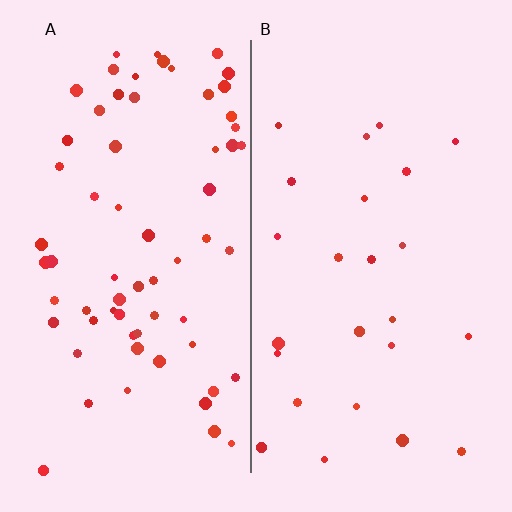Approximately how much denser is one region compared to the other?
Approximately 2.7× — region A over region B.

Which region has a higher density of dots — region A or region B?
A (the left).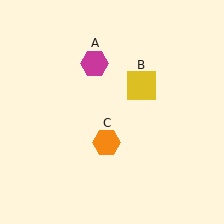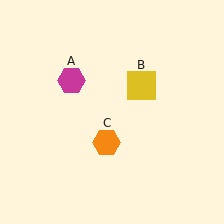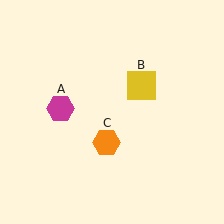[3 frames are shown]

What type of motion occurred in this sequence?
The magenta hexagon (object A) rotated counterclockwise around the center of the scene.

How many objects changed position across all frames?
1 object changed position: magenta hexagon (object A).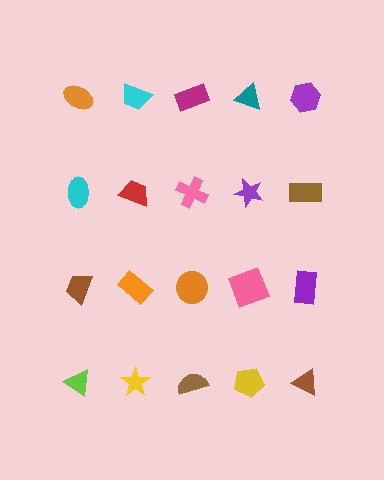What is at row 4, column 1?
A lime triangle.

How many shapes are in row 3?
5 shapes.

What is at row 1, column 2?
A cyan trapezoid.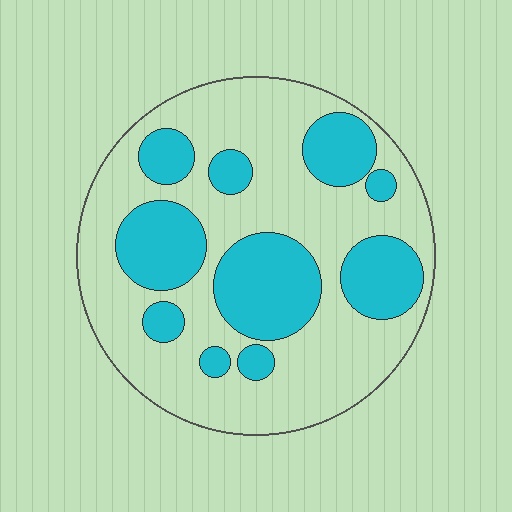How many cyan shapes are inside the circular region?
10.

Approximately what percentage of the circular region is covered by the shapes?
Approximately 35%.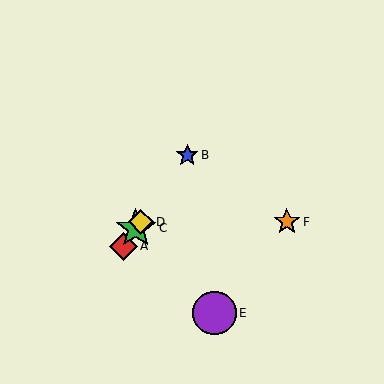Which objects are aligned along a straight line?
Objects A, B, C, D are aligned along a straight line.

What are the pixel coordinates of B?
Object B is at (187, 155).